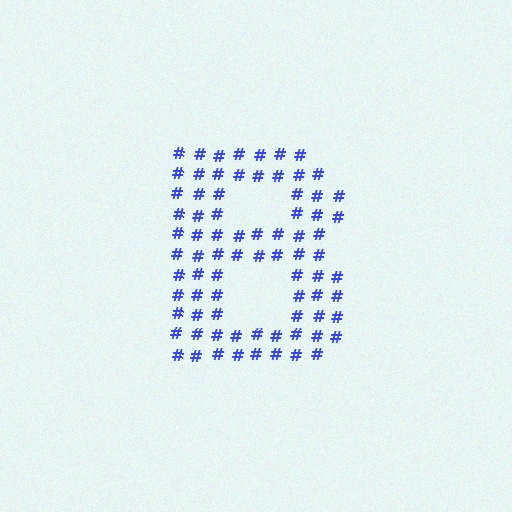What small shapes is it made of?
It is made of small hash symbols.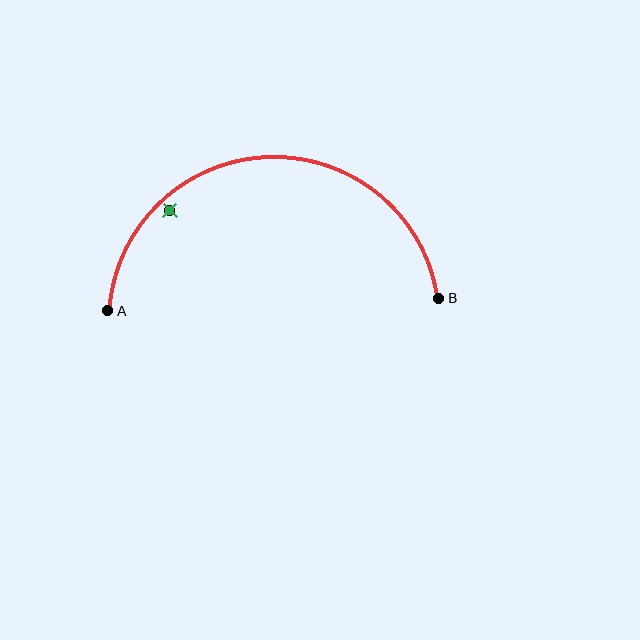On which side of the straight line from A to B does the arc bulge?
The arc bulges above the straight line connecting A and B.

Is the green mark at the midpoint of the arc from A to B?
No — the green mark does not lie on the arc at all. It sits slightly inside the curve.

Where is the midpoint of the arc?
The arc midpoint is the point on the curve farthest from the straight line joining A and B. It sits above that line.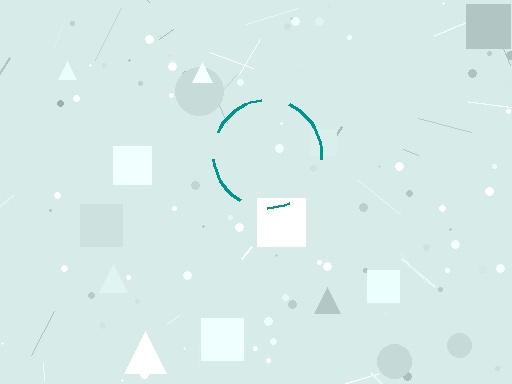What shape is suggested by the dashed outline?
The dashed outline suggests a circle.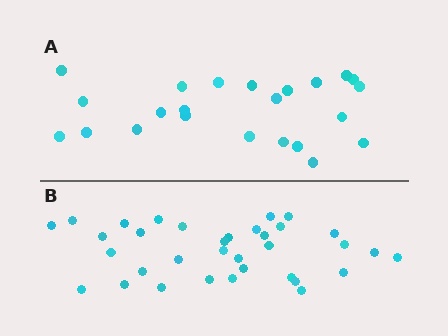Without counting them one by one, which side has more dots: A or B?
Region B (the bottom region) has more dots.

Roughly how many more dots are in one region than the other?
Region B has roughly 12 or so more dots than region A.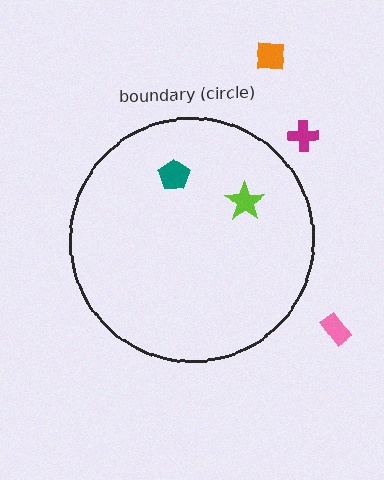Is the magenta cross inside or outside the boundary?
Outside.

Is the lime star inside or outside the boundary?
Inside.